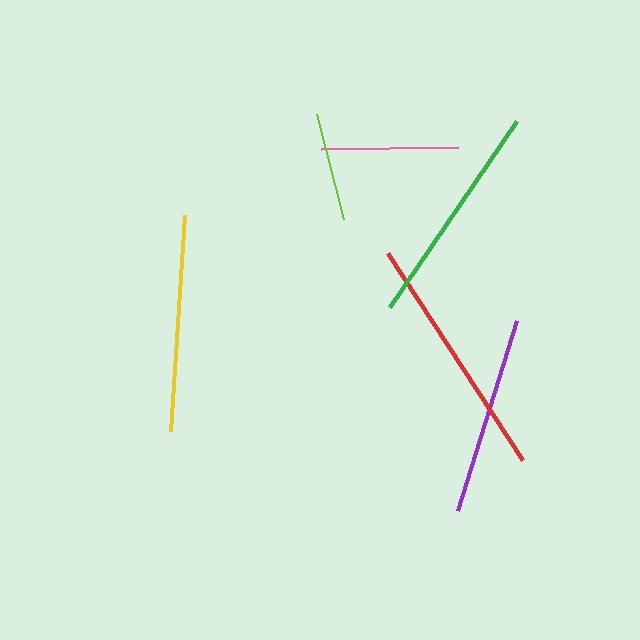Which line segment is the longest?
The red line is the longest at approximately 247 pixels.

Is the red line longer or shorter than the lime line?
The red line is longer than the lime line.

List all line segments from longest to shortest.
From longest to shortest: red, green, yellow, purple, pink, lime.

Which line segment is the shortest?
The lime line is the shortest at approximately 109 pixels.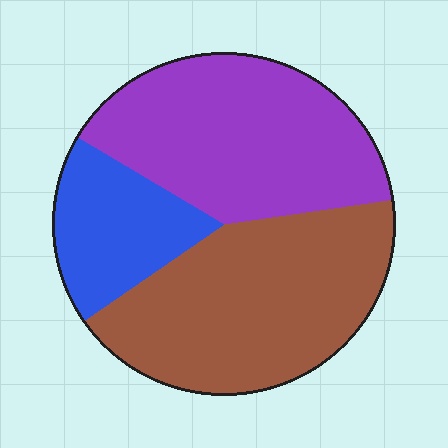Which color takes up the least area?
Blue, at roughly 20%.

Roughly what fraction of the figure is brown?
Brown takes up about two fifths (2/5) of the figure.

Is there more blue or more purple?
Purple.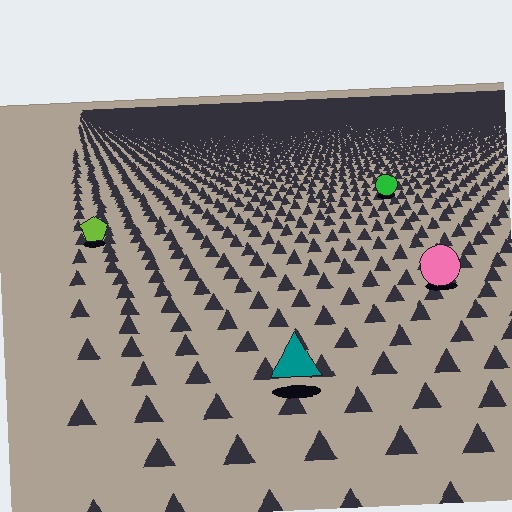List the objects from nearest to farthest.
From nearest to farthest: the teal triangle, the pink circle, the lime pentagon, the green circle.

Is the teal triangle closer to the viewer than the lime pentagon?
Yes. The teal triangle is closer — you can tell from the texture gradient: the ground texture is coarser near it.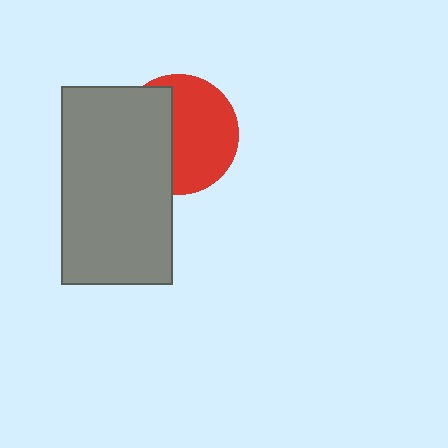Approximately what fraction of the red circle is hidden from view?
Roughly 43% of the red circle is hidden behind the gray rectangle.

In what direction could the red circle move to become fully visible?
The red circle could move right. That would shift it out from behind the gray rectangle entirely.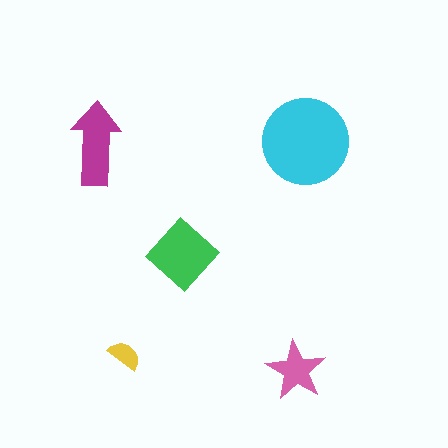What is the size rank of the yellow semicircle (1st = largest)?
5th.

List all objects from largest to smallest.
The cyan circle, the green diamond, the magenta arrow, the pink star, the yellow semicircle.